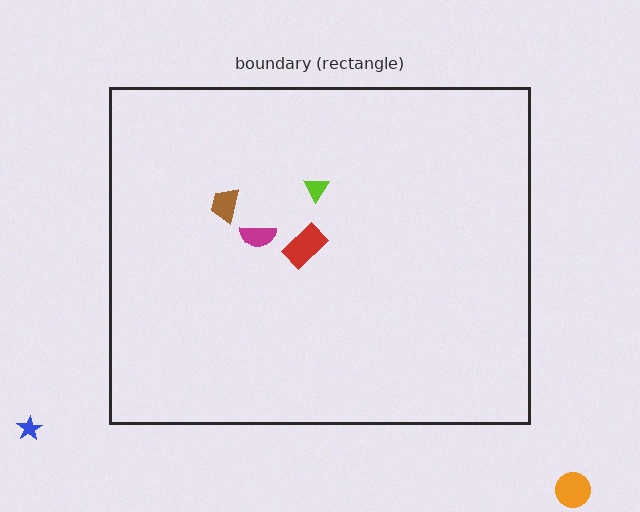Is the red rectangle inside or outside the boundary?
Inside.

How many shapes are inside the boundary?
4 inside, 2 outside.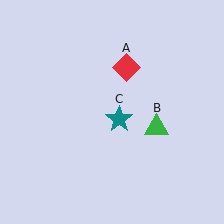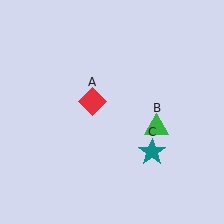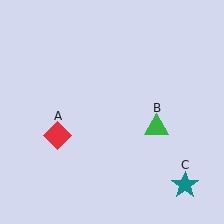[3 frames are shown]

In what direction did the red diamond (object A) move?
The red diamond (object A) moved down and to the left.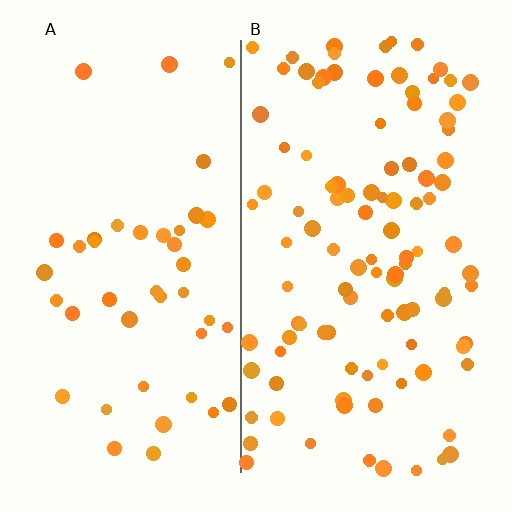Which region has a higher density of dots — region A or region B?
B (the right).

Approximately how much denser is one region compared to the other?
Approximately 2.4× — region B over region A.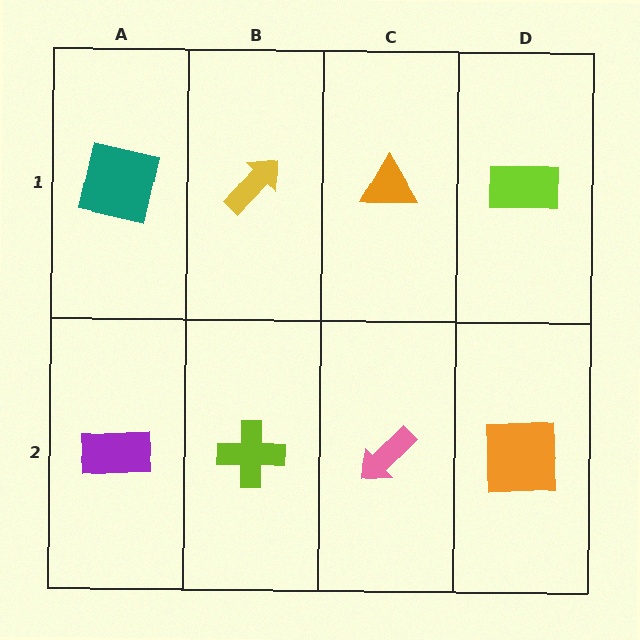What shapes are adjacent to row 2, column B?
A yellow arrow (row 1, column B), a purple rectangle (row 2, column A), a pink arrow (row 2, column C).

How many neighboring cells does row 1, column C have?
3.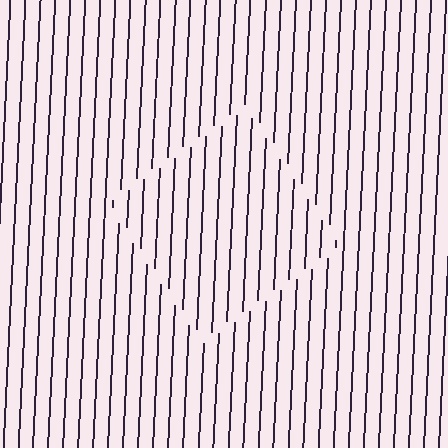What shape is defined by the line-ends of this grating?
An illusory square. The interior of the shape contains the same grating, shifted by half a period — the contour is defined by the phase discontinuity where line-ends from the inner and outer gratings abut.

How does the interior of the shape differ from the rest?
The interior of the shape contains the same grating, shifted by half a period — the contour is defined by the phase discontinuity where line-ends from the inner and outer gratings abut.